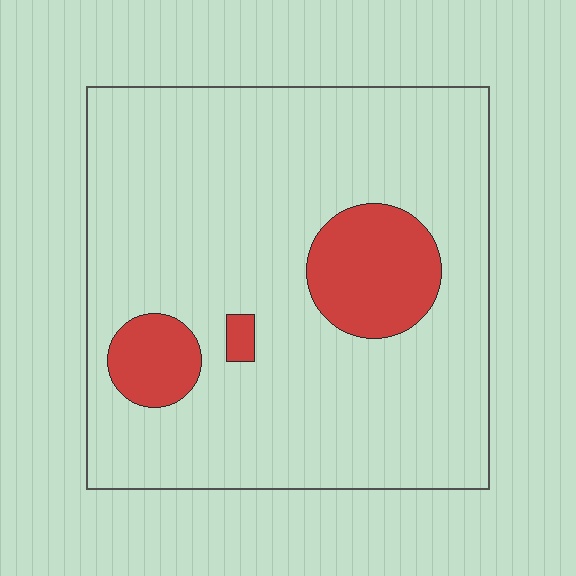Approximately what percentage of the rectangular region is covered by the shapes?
Approximately 15%.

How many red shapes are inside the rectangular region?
3.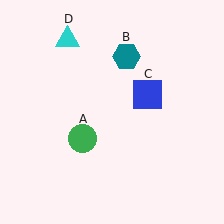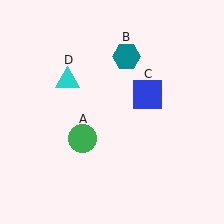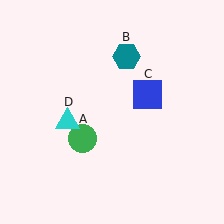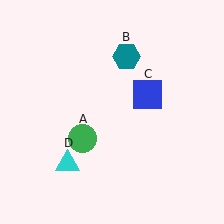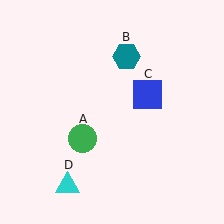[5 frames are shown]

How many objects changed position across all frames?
1 object changed position: cyan triangle (object D).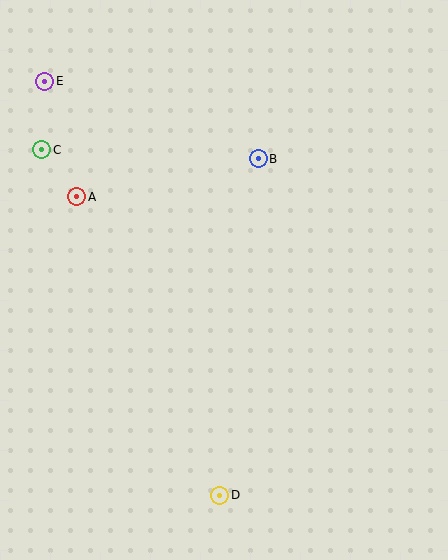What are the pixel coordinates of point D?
Point D is at (220, 495).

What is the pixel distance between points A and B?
The distance between A and B is 185 pixels.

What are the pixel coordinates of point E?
Point E is at (45, 81).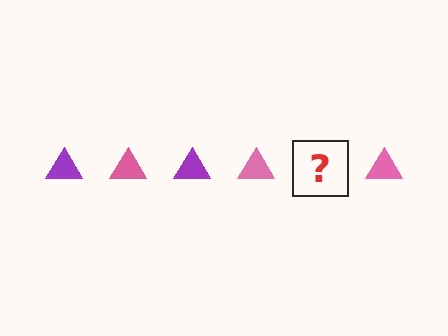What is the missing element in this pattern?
The missing element is a purple triangle.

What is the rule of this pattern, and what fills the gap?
The rule is that the pattern cycles through purple, pink triangles. The gap should be filled with a purple triangle.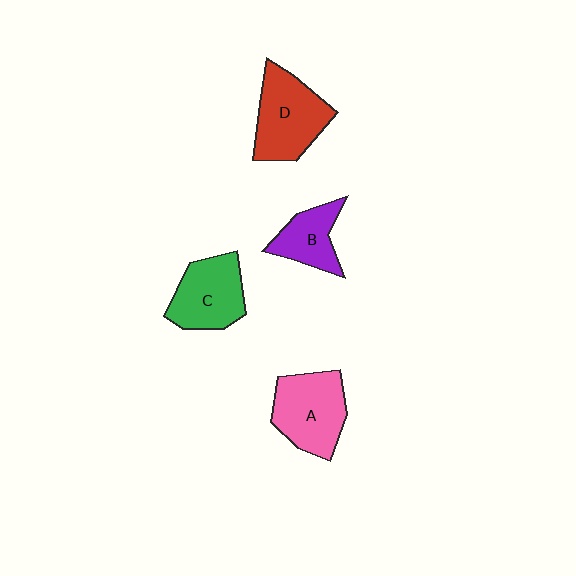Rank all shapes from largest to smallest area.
From largest to smallest: D (red), A (pink), C (green), B (purple).